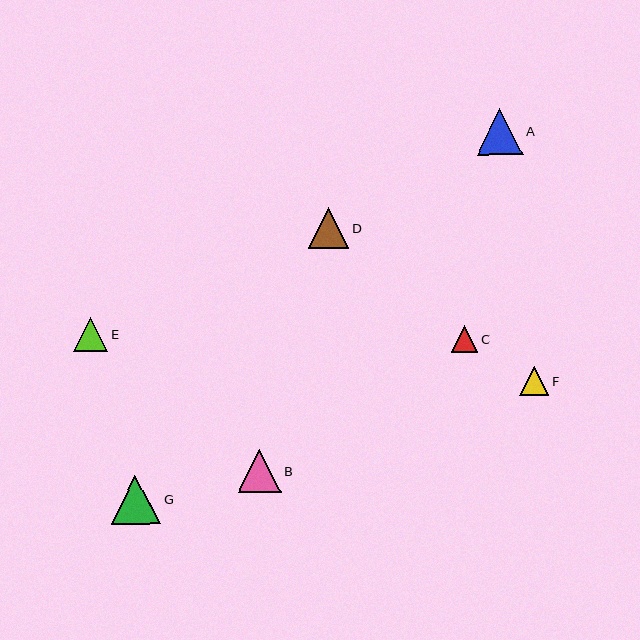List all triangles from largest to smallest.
From largest to smallest: G, A, B, D, E, F, C.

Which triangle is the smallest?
Triangle C is the smallest with a size of approximately 27 pixels.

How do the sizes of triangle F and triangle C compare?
Triangle F and triangle C are approximately the same size.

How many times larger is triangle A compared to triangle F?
Triangle A is approximately 1.6 times the size of triangle F.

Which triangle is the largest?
Triangle G is the largest with a size of approximately 50 pixels.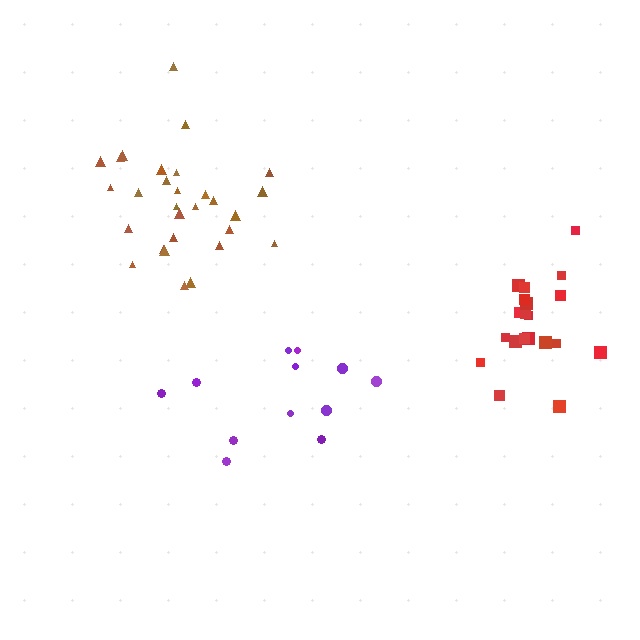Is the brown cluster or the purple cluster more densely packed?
Brown.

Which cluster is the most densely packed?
Red.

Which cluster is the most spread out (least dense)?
Purple.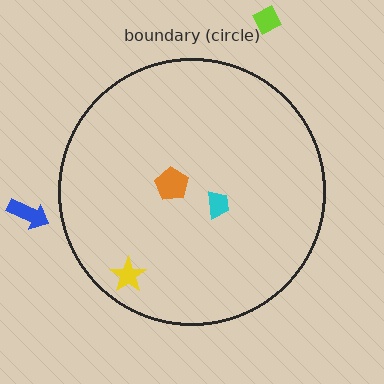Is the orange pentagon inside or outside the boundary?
Inside.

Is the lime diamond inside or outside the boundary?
Outside.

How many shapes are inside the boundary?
3 inside, 2 outside.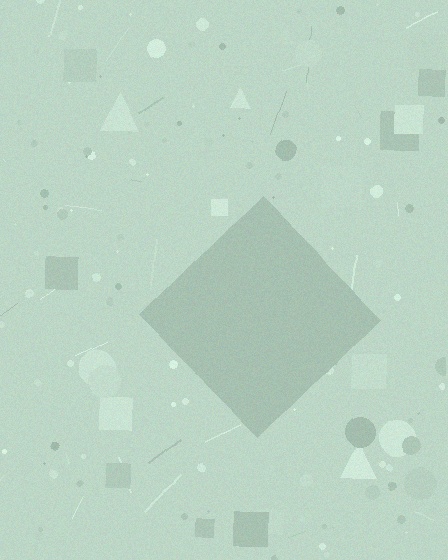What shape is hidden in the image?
A diamond is hidden in the image.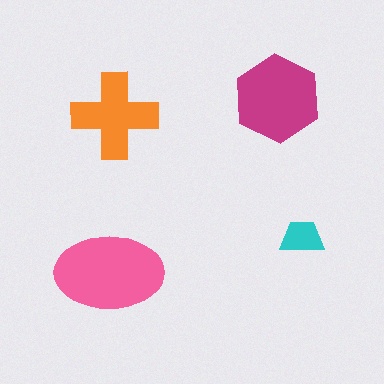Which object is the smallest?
The cyan trapezoid.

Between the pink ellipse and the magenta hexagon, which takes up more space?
The pink ellipse.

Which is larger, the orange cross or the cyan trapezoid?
The orange cross.